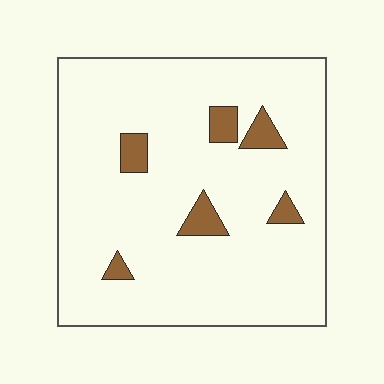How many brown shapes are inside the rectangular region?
6.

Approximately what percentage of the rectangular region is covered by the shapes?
Approximately 10%.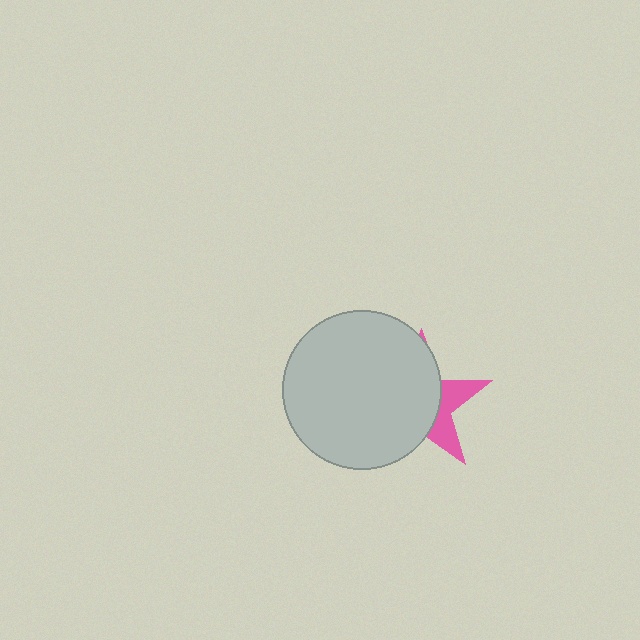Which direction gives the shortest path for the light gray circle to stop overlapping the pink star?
Moving left gives the shortest separation.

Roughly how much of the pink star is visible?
A small part of it is visible (roughly 30%).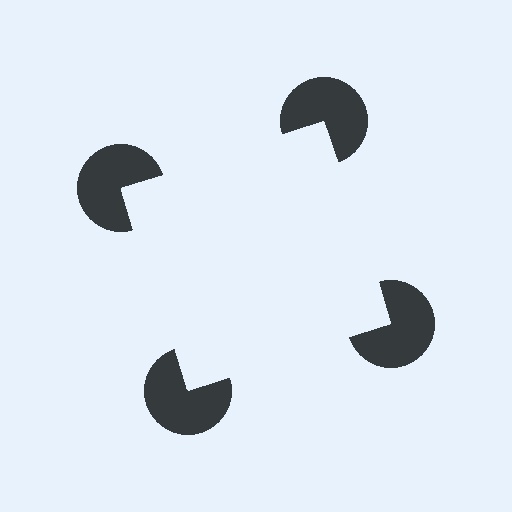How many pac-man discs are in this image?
There are 4 — one at each vertex of the illusory square.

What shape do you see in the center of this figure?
An illusory square — its edges are inferred from the aligned wedge cuts in the pac-man discs, not physically drawn.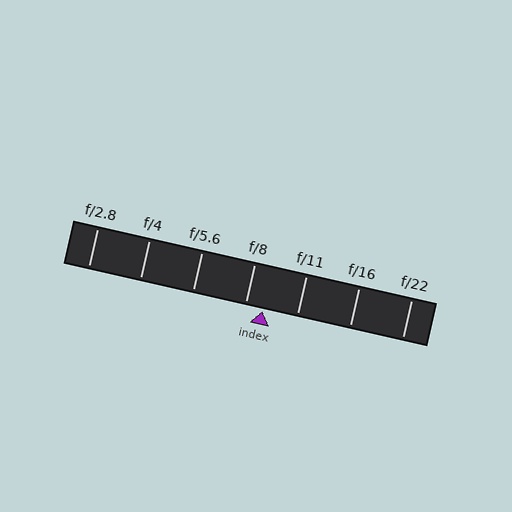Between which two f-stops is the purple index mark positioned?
The index mark is between f/8 and f/11.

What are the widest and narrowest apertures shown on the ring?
The widest aperture shown is f/2.8 and the narrowest is f/22.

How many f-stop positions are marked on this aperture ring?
There are 7 f-stop positions marked.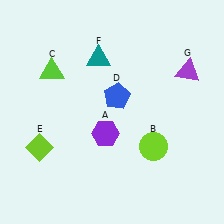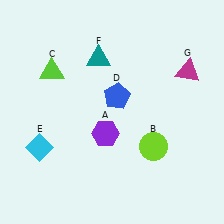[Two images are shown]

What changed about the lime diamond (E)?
In Image 1, E is lime. In Image 2, it changed to cyan.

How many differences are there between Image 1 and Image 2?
There are 2 differences between the two images.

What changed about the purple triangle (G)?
In Image 1, G is purple. In Image 2, it changed to magenta.